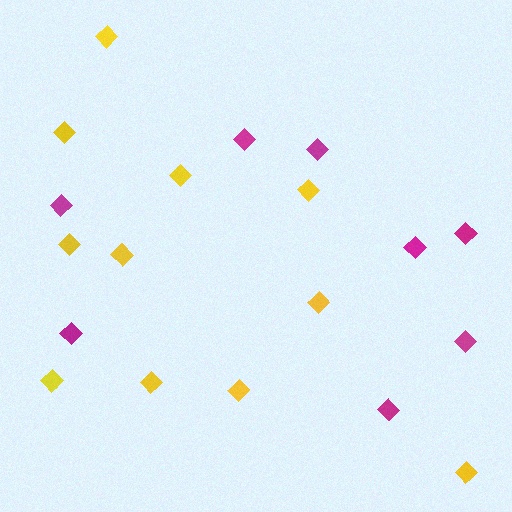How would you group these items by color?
There are 2 groups: one group of yellow diamonds (11) and one group of magenta diamonds (8).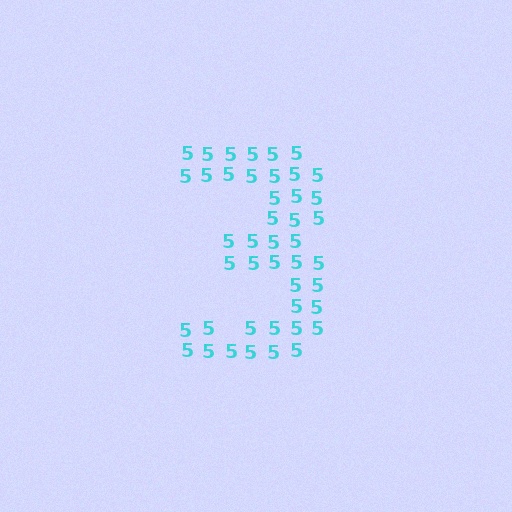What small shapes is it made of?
It is made of small digit 5's.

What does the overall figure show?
The overall figure shows the digit 3.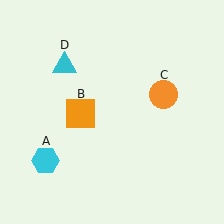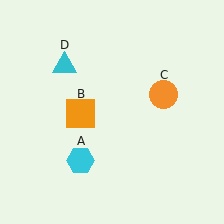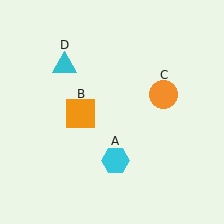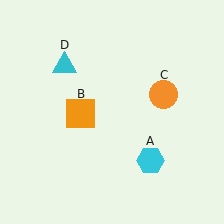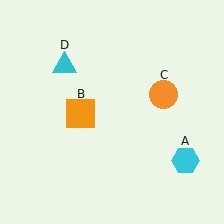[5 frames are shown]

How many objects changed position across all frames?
1 object changed position: cyan hexagon (object A).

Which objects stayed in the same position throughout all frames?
Orange square (object B) and orange circle (object C) and cyan triangle (object D) remained stationary.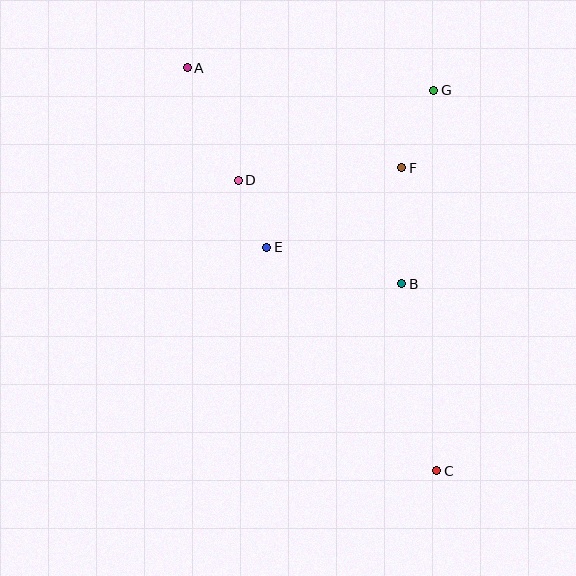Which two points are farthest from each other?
Points A and C are farthest from each other.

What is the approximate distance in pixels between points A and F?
The distance between A and F is approximately 237 pixels.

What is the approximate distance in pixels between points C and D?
The distance between C and D is approximately 352 pixels.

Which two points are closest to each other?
Points D and E are closest to each other.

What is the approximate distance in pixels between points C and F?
The distance between C and F is approximately 305 pixels.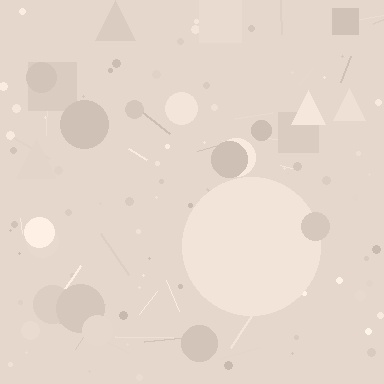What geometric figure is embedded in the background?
A circle is embedded in the background.